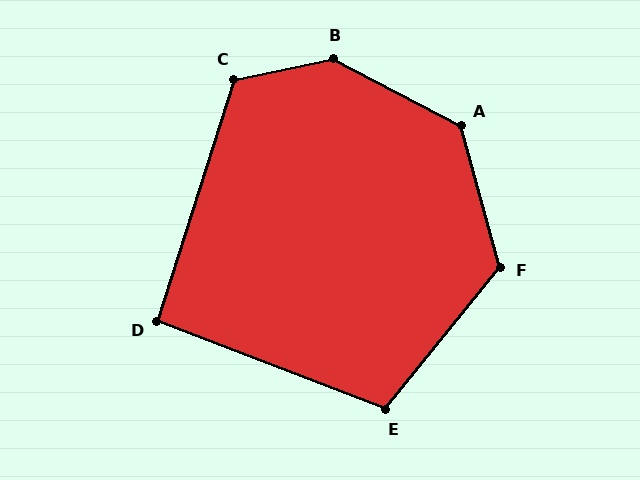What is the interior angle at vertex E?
Approximately 108 degrees (obtuse).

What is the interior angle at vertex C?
Approximately 120 degrees (obtuse).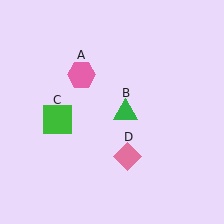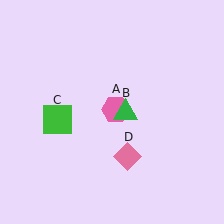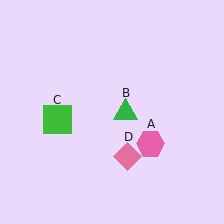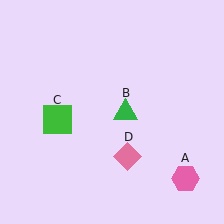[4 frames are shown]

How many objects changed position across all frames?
1 object changed position: pink hexagon (object A).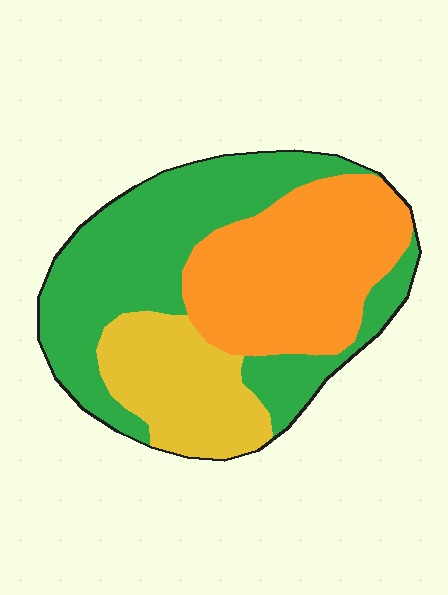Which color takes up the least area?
Yellow, at roughly 20%.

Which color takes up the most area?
Green, at roughly 45%.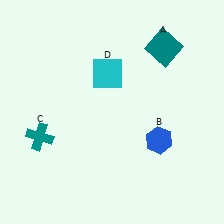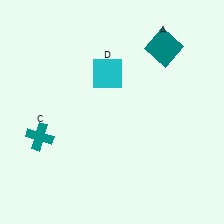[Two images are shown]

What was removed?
The blue hexagon (B) was removed in Image 2.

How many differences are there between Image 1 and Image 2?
There is 1 difference between the two images.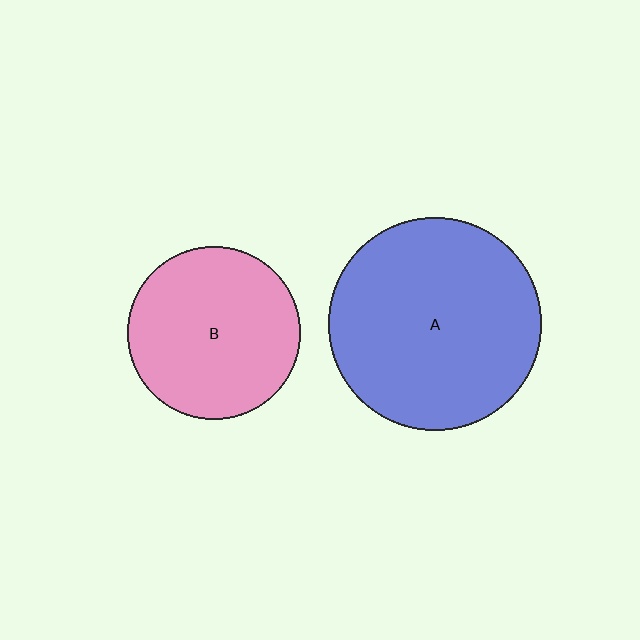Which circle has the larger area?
Circle A (blue).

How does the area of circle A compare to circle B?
Approximately 1.5 times.